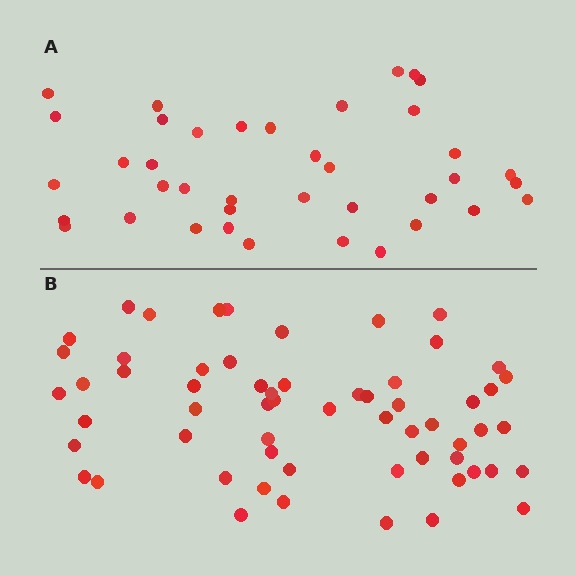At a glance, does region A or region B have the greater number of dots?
Region B (the bottom region) has more dots.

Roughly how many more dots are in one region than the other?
Region B has approximately 20 more dots than region A.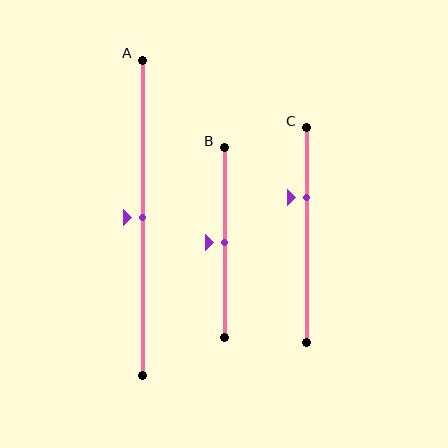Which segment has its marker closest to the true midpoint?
Segment A has its marker closest to the true midpoint.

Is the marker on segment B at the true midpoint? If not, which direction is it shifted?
Yes, the marker on segment B is at the true midpoint.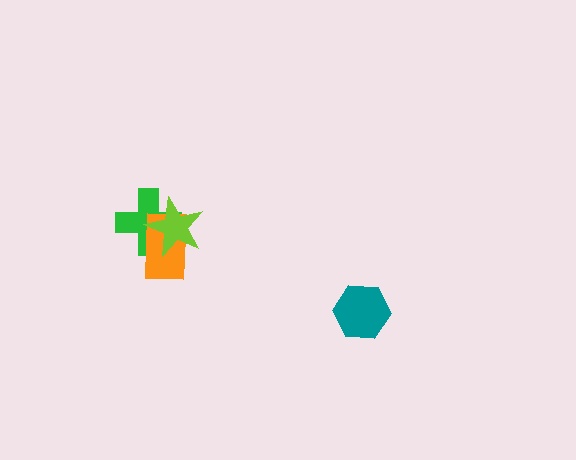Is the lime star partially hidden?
No, no other shape covers it.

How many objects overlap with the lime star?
2 objects overlap with the lime star.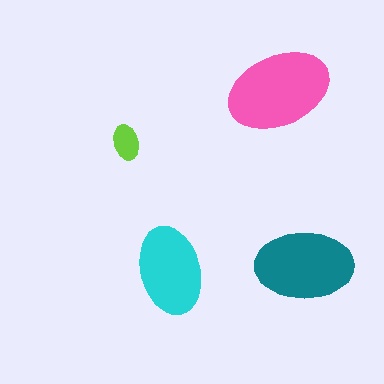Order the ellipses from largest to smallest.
the pink one, the teal one, the cyan one, the lime one.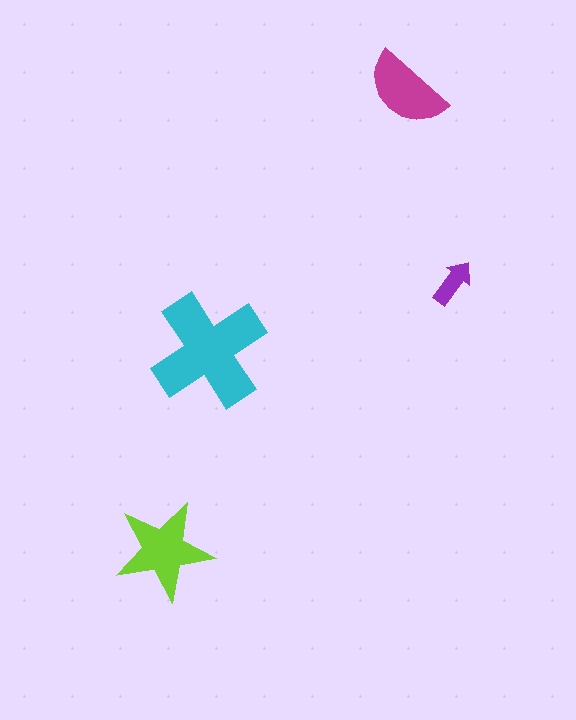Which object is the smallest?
The purple arrow.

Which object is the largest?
The cyan cross.